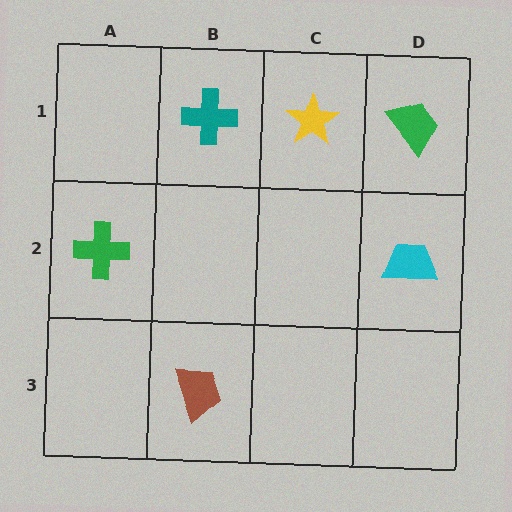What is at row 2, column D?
A cyan trapezoid.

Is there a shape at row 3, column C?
No, that cell is empty.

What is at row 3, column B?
A brown trapezoid.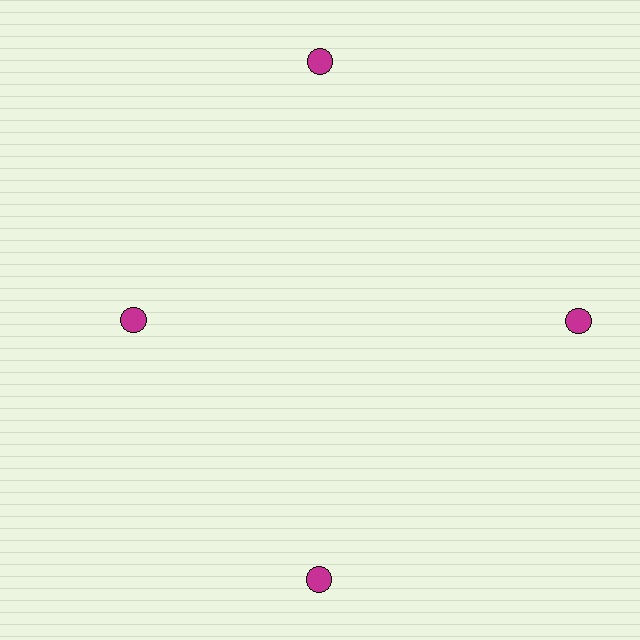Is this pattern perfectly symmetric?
No. The 4 magenta circles are arranged in a ring, but one element near the 9 o'clock position is pulled inward toward the center, breaking the 4-fold rotational symmetry.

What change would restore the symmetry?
The symmetry would be restored by moving it outward, back onto the ring so that all 4 circles sit at equal angles and equal distance from the center.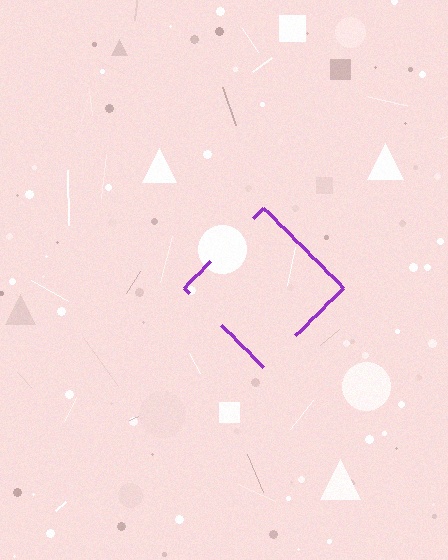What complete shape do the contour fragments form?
The contour fragments form a diamond.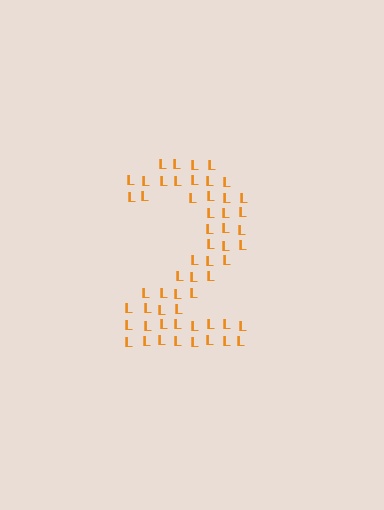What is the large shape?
The large shape is the digit 2.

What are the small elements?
The small elements are letter L's.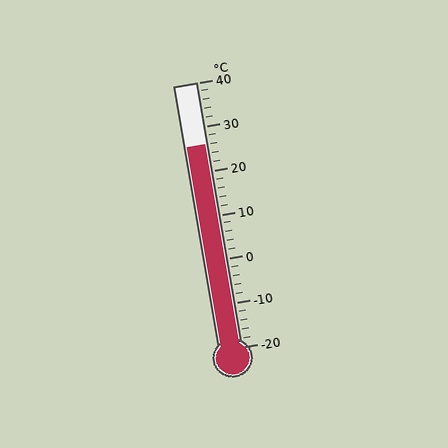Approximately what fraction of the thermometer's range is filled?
The thermometer is filled to approximately 75% of its range.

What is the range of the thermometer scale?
The thermometer scale ranges from -20°C to 40°C.